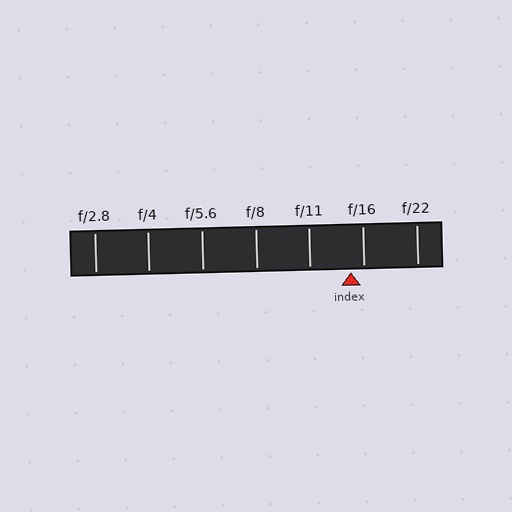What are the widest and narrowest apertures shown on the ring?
The widest aperture shown is f/2.8 and the narrowest is f/22.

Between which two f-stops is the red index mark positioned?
The index mark is between f/11 and f/16.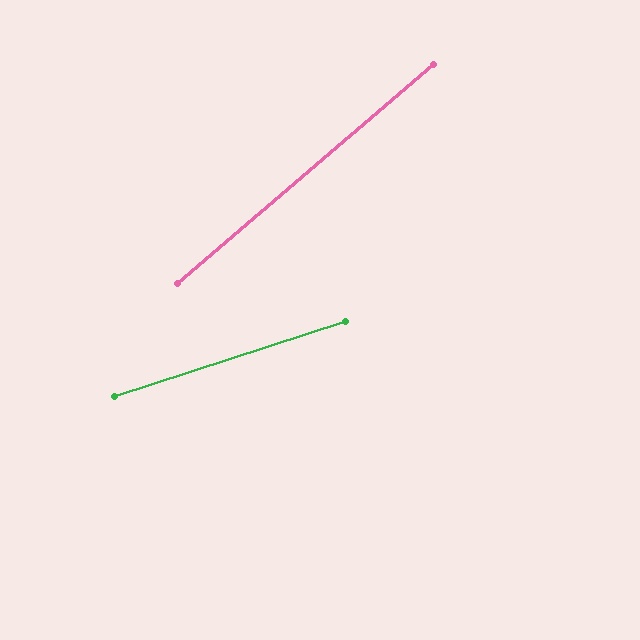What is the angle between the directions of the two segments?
Approximately 23 degrees.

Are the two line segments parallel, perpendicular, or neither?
Neither parallel nor perpendicular — they differ by about 23°.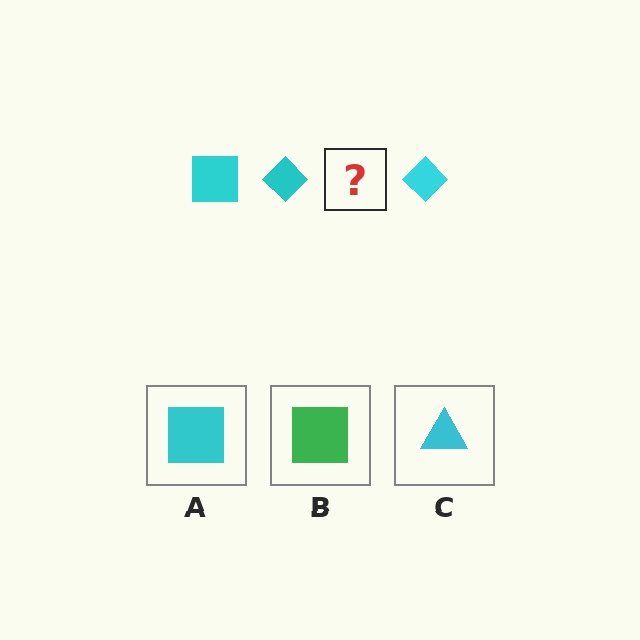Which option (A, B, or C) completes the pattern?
A.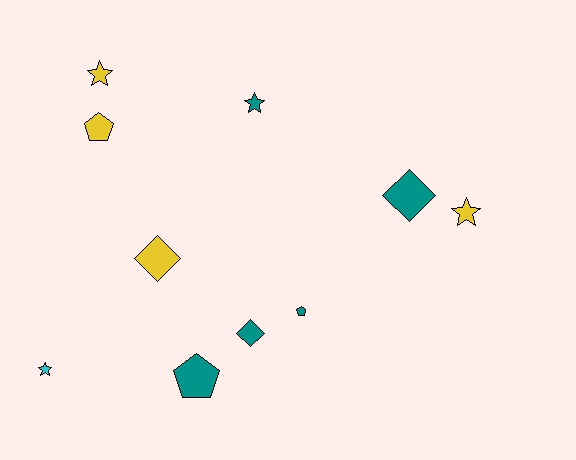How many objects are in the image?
There are 10 objects.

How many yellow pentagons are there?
There is 1 yellow pentagon.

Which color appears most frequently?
Teal, with 5 objects.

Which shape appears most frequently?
Star, with 4 objects.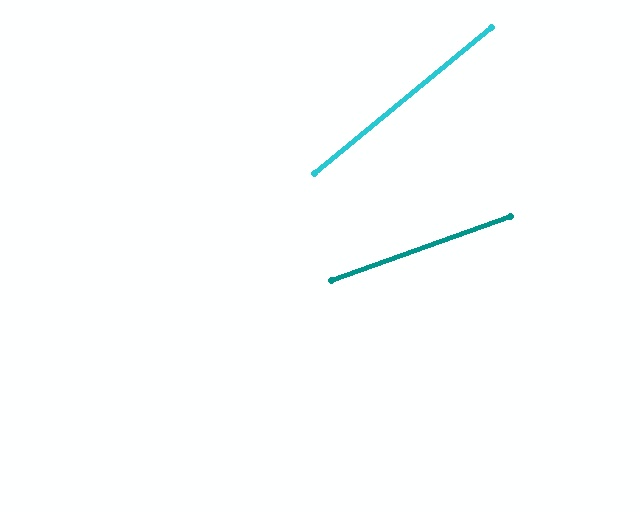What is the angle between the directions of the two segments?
Approximately 20 degrees.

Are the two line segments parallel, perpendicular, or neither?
Neither parallel nor perpendicular — they differ by about 20°.